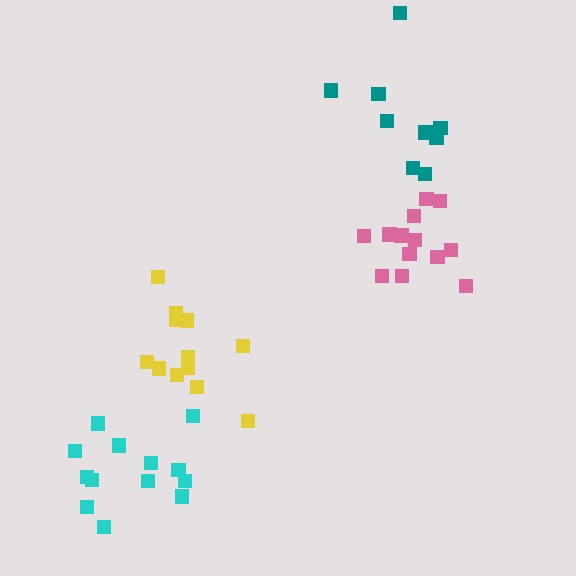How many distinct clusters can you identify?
There are 4 distinct clusters.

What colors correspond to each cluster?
The clusters are colored: yellow, teal, pink, cyan.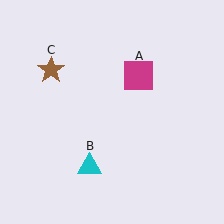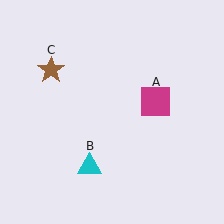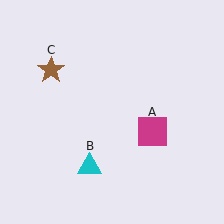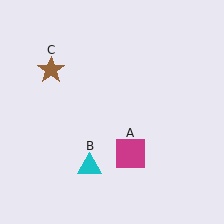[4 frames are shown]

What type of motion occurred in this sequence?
The magenta square (object A) rotated clockwise around the center of the scene.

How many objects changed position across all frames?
1 object changed position: magenta square (object A).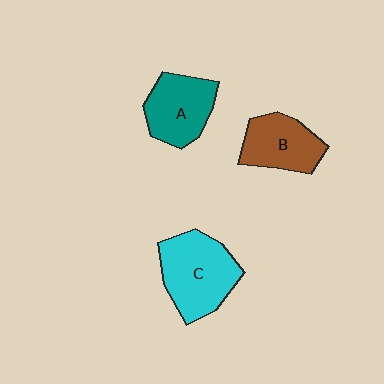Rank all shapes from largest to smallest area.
From largest to smallest: C (cyan), A (teal), B (brown).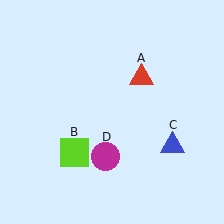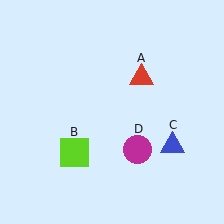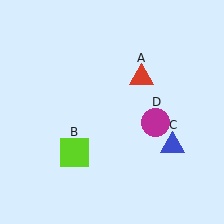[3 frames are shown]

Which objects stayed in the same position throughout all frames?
Red triangle (object A) and lime square (object B) and blue triangle (object C) remained stationary.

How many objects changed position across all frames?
1 object changed position: magenta circle (object D).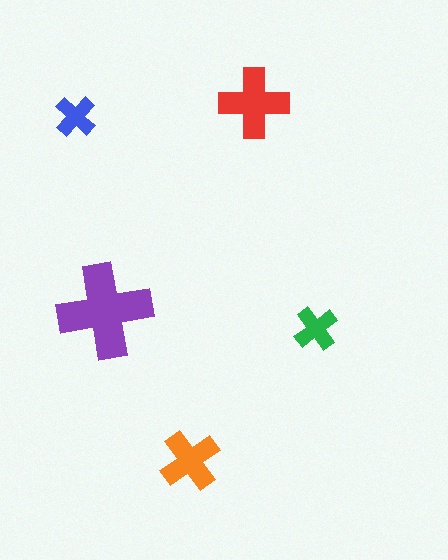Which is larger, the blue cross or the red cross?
The red one.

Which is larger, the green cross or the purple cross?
The purple one.